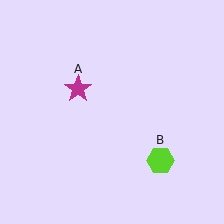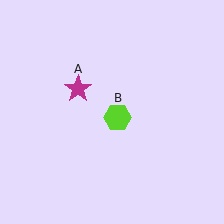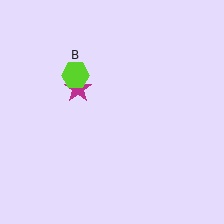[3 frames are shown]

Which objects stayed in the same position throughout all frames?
Magenta star (object A) remained stationary.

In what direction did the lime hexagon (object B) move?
The lime hexagon (object B) moved up and to the left.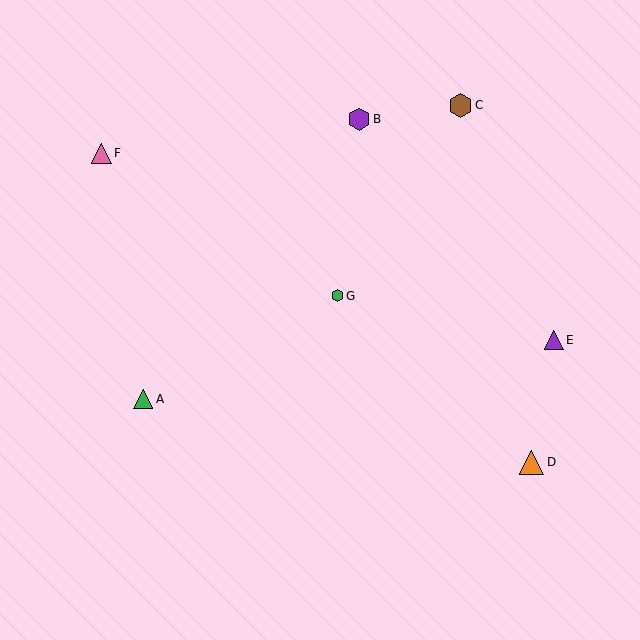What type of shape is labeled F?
Shape F is a pink triangle.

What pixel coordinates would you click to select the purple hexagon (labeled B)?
Click at (359, 119) to select the purple hexagon B.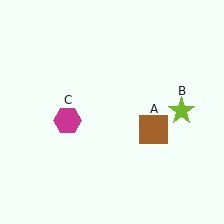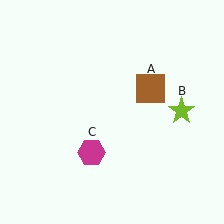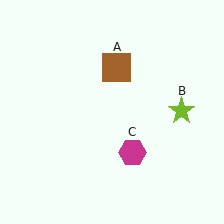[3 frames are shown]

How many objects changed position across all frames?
2 objects changed position: brown square (object A), magenta hexagon (object C).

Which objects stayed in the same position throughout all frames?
Lime star (object B) remained stationary.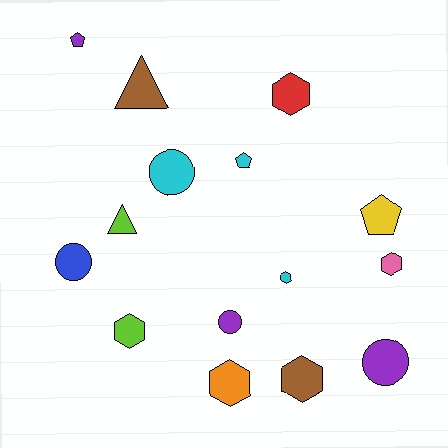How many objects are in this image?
There are 15 objects.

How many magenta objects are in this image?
There are no magenta objects.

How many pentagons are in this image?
There are 3 pentagons.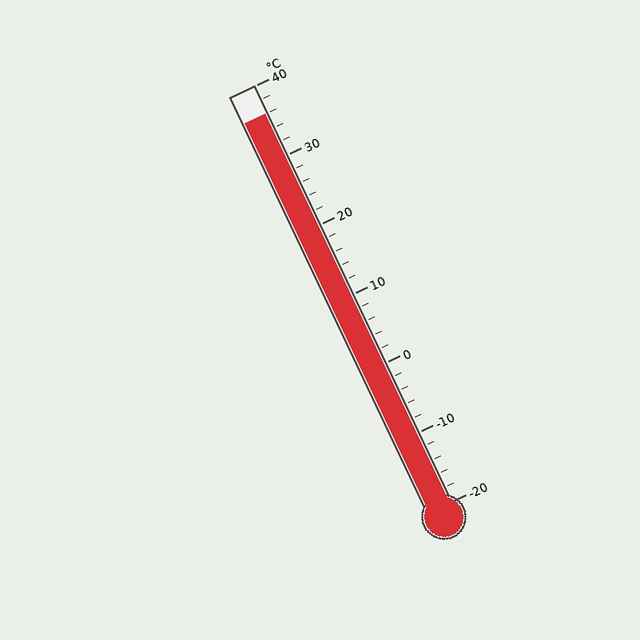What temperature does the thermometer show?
The thermometer shows approximately 36°C.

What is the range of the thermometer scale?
The thermometer scale ranges from -20°C to 40°C.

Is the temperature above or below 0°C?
The temperature is above 0°C.